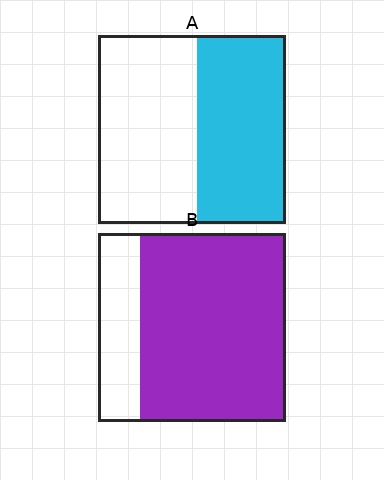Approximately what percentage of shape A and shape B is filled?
A is approximately 45% and B is approximately 80%.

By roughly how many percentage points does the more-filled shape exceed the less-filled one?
By roughly 30 percentage points (B over A).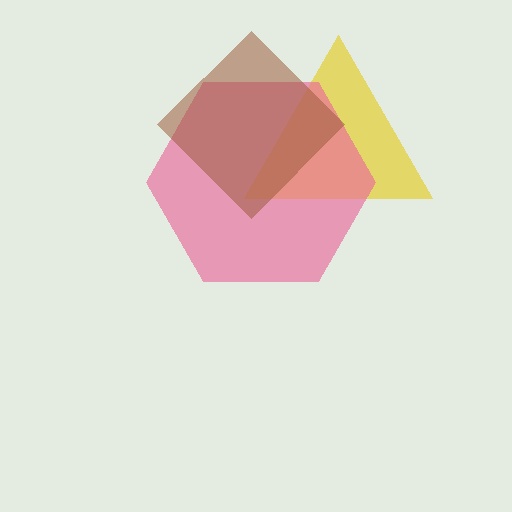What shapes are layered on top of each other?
The layered shapes are: a yellow triangle, a pink hexagon, a brown diamond.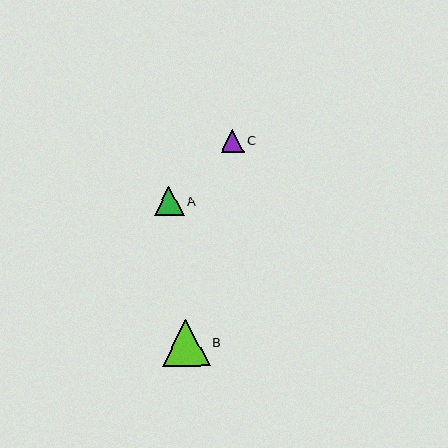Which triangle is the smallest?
Triangle C is the smallest with a size of approximately 23 pixels.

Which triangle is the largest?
Triangle B is the largest with a size of approximately 47 pixels.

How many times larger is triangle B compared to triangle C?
Triangle B is approximately 2.1 times the size of triangle C.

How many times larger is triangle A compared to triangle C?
Triangle A is approximately 1.3 times the size of triangle C.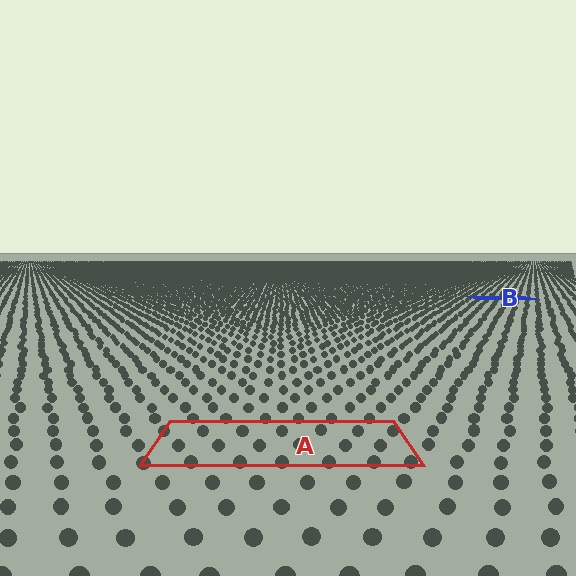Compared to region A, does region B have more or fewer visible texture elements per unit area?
Region B has more texture elements per unit area — they are packed more densely because it is farther away.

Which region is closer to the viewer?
Region A is closer. The texture elements there are larger and more spread out.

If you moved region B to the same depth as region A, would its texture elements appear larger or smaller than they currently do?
They would appear larger. At a closer depth, the same texture elements are projected at a bigger on-screen size.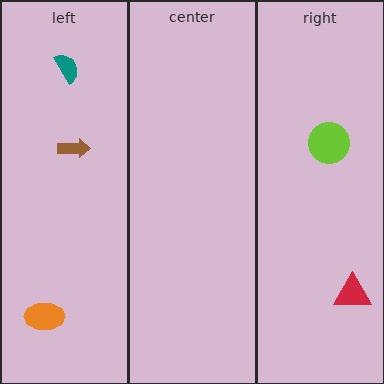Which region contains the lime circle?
The right region.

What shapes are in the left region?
The orange ellipse, the teal semicircle, the brown arrow.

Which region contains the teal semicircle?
The left region.